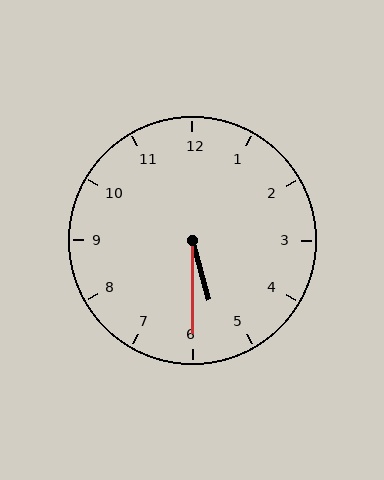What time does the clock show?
5:30.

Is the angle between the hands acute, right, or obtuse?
It is acute.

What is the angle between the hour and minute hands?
Approximately 15 degrees.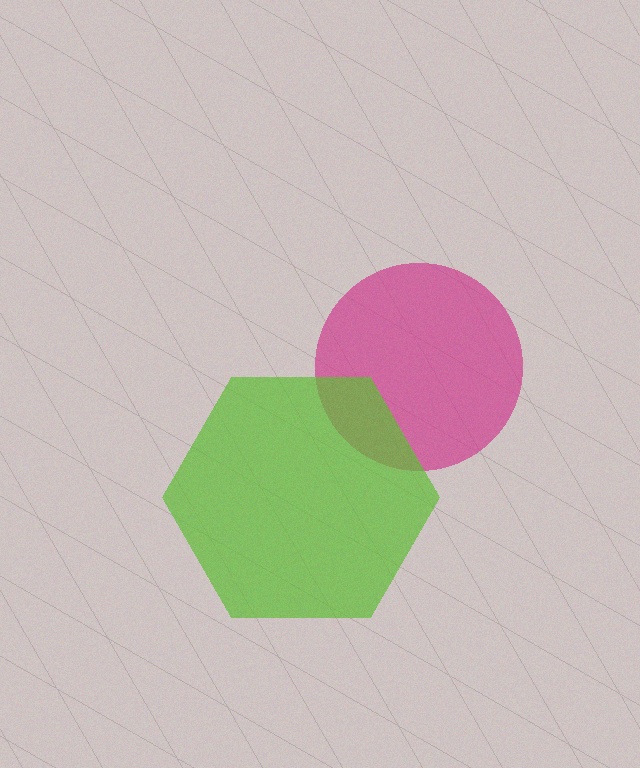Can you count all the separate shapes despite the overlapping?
Yes, there are 2 separate shapes.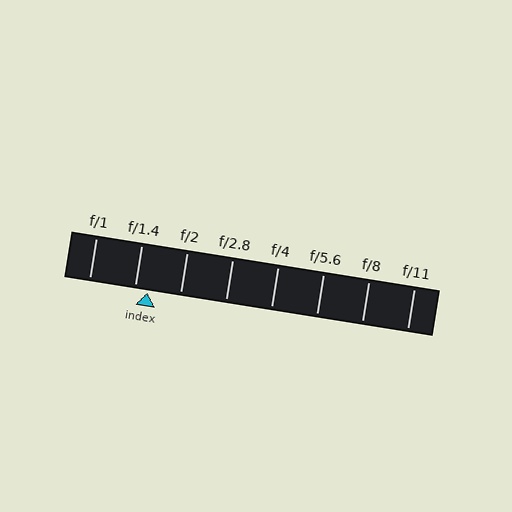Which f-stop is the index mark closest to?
The index mark is closest to f/1.4.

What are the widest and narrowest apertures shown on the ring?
The widest aperture shown is f/1 and the narrowest is f/11.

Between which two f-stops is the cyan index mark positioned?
The index mark is between f/1.4 and f/2.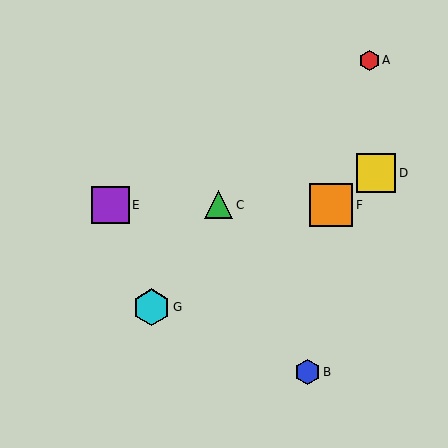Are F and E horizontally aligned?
Yes, both are at y≈205.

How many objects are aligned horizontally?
3 objects (C, E, F) are aligned horizontally.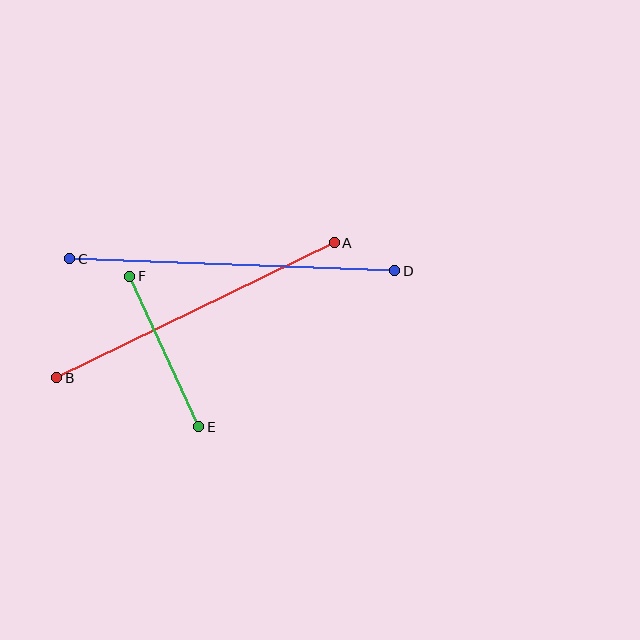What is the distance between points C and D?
The distance is approximately 326 pixels.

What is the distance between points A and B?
The distance is approximately 309 pixels.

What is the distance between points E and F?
The distance is approximately 165 pixels.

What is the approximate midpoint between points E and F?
The midpoint is at approximately (164, 352) pixels.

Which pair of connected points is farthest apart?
Points C and D are farthest apart.